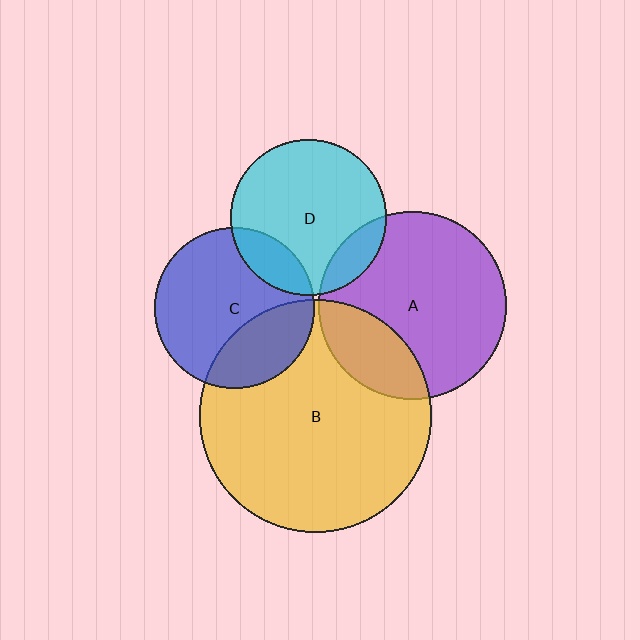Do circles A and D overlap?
Yes.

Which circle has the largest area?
Circle B (yellow).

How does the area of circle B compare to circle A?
Approximately 1.5 times.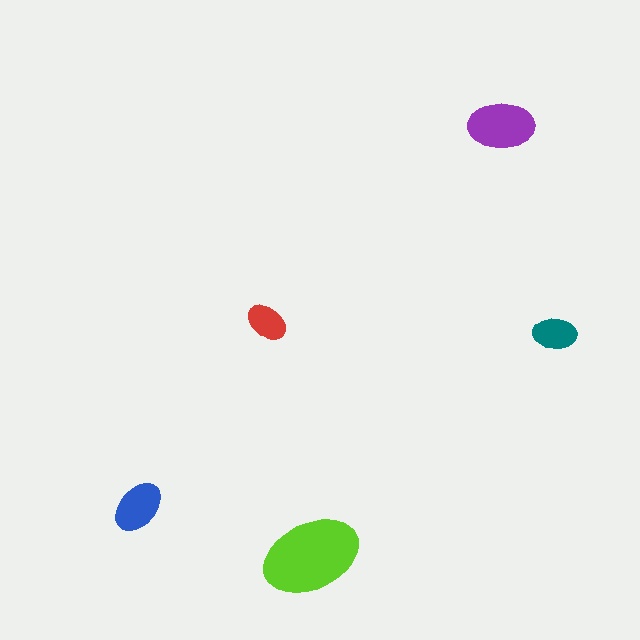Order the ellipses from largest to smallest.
the lime one, the purple one, the blue one, the teal one, the red one.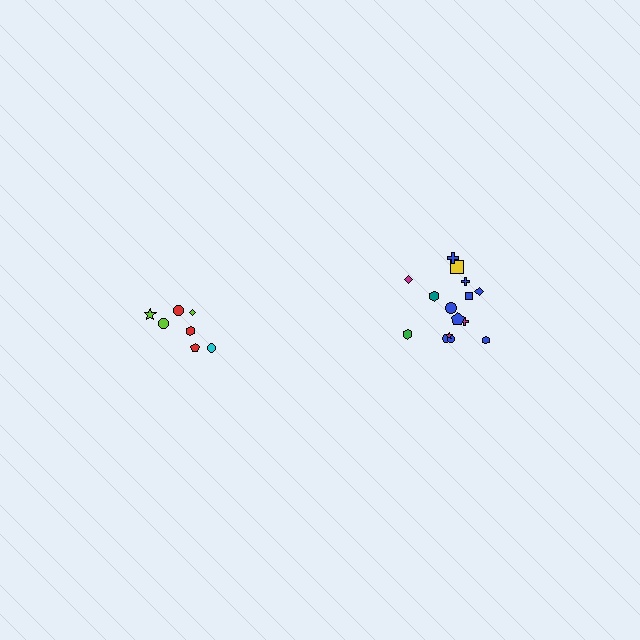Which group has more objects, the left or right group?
The right group.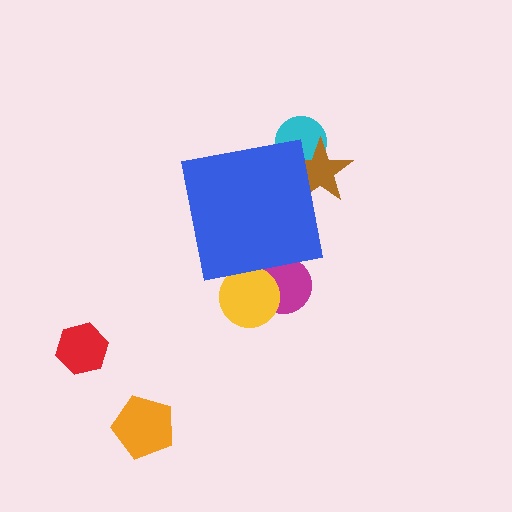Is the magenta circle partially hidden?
Yes, the magenta circle is partially hidden behind the blue square.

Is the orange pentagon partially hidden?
No, the orange pentagon is fully visible.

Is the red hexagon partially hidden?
No, the red hexagon is fully visible.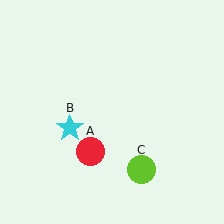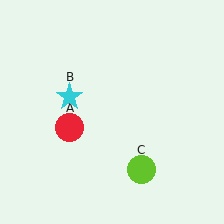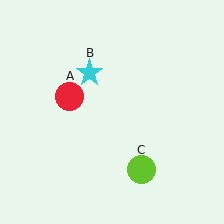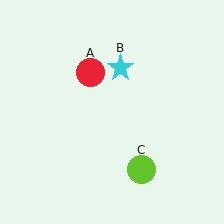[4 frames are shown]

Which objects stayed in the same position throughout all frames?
Lime circle (object C) remained stationary.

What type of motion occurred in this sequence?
The red circle (object A), cyan star (object B) rotated clockwise around the center of the scene.